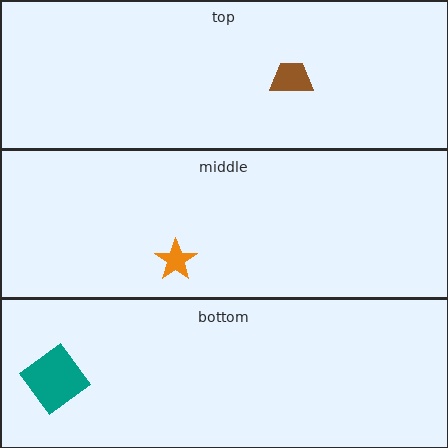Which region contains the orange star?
The middle region.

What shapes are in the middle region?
The orange star.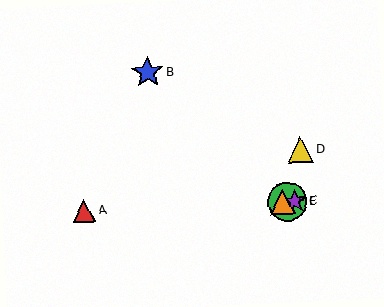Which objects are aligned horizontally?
Objects A, C, E, F are aligned horizontally.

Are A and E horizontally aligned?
Yes, both are at y≈211.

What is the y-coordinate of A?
Object A is at y≈211.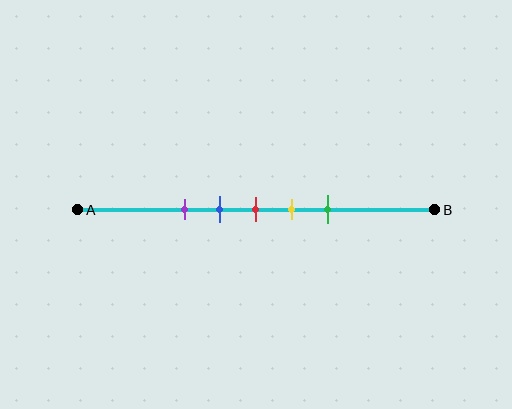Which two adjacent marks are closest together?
The blue and red marks are the closest adjacent pair.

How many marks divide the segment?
There are 5 marks dividing the segment.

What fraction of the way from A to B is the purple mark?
The purple mark is approximately 30% (0.3) of the way from A to B.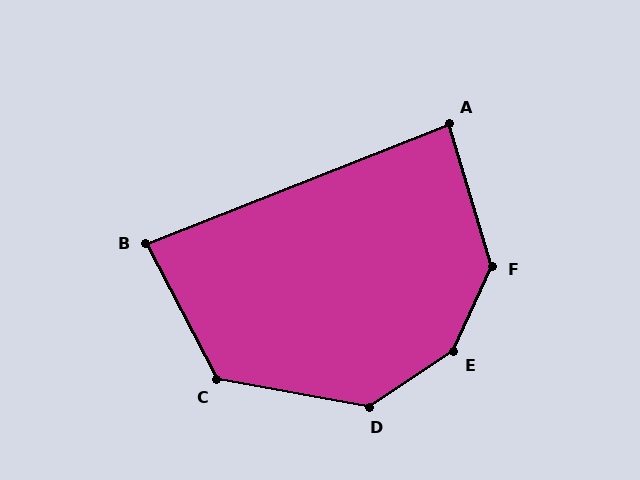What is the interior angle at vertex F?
Approximately 139 degrees (obtuse).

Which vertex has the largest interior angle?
E, at approximately 148 degrees.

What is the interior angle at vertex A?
Approximately 85 degrees (approximately right).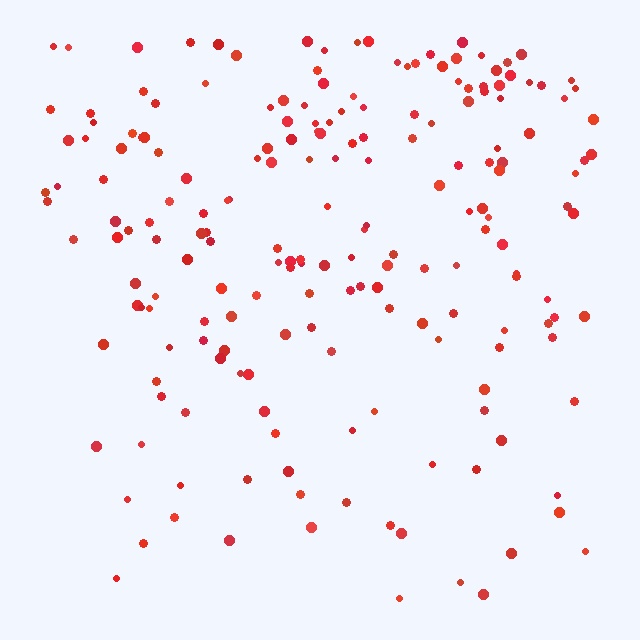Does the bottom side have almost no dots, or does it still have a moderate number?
Still a moderate number, just noticeably fewer than the top.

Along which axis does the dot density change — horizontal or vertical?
Vertical.